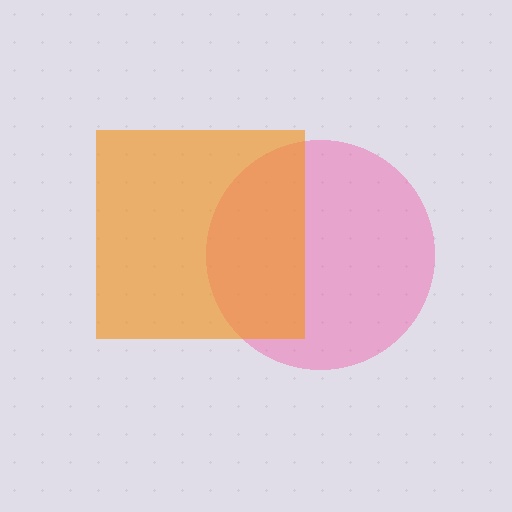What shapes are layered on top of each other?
The layered shapes are: a pink circle, an orange square.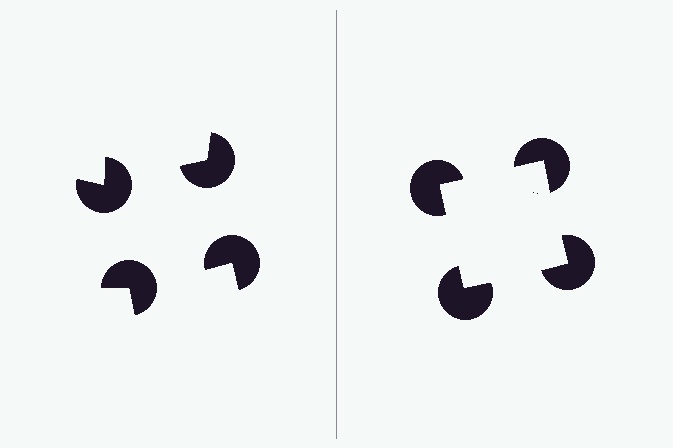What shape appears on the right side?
An illusory square.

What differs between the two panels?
The pac-man discs are positioned identically on both sides; only the wedge orientations differ. On the right they align to a square; on the left they are misaligned.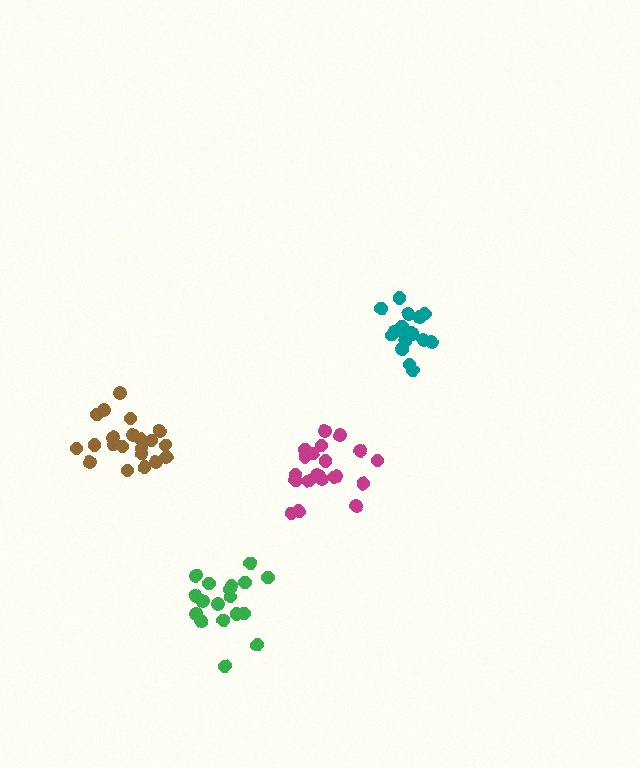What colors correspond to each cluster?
The clusters are colored: brown, teal, green, magenta.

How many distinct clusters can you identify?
There are 4 distinct clusters.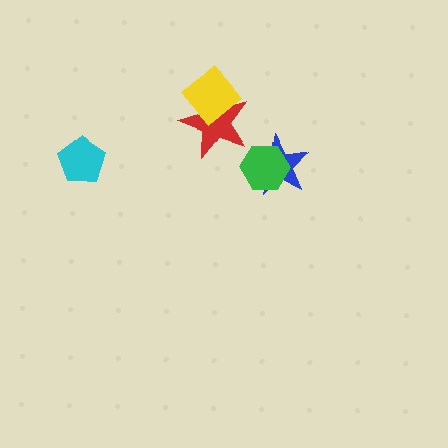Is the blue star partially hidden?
Yes, it is partially covered by another shape.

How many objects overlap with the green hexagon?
1 object overlaps with the green hexagon.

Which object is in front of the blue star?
The green hexagon is in front of the blue star.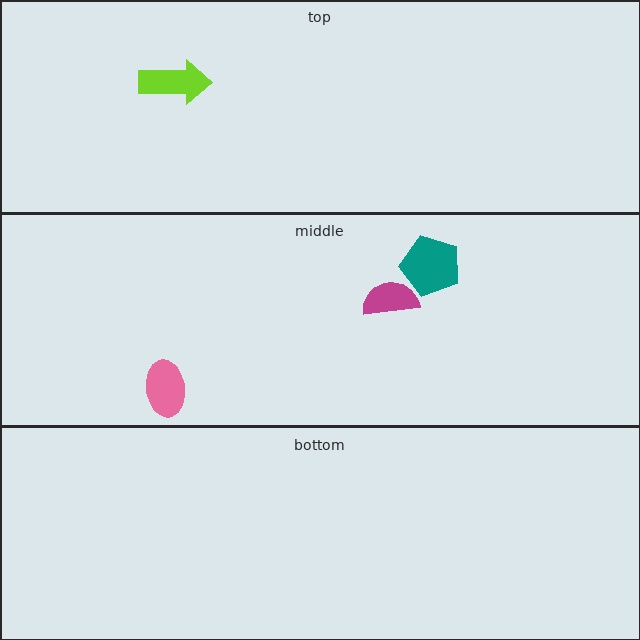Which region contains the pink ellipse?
The middle region.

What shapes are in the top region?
The lime arrow.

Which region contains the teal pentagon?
The middle region.